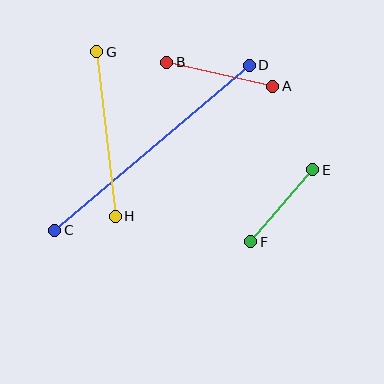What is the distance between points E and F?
The distance is approximately 95 pixels.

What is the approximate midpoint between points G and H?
The midpoint is at approximately (106, 134) pixels.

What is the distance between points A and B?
The distance is approximately 109 pixels.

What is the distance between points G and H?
The distance is approximately 165 pixels.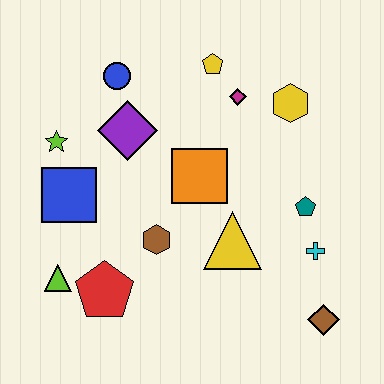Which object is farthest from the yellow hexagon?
The lime triangle is farthest from the yellow hexagon.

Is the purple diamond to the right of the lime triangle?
Yes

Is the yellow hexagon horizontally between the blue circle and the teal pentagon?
Yes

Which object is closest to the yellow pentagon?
The magenta diamond is closest to the yellow pentagon.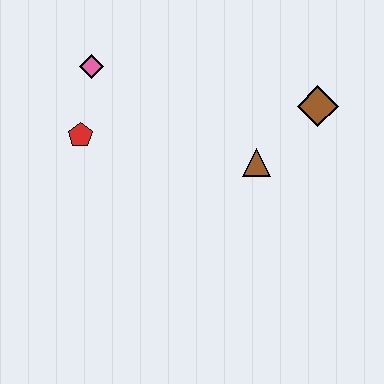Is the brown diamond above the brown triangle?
Yes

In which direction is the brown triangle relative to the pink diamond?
The brown triangle is to the right of the pink diamond.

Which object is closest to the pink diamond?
The red pentagon is closest to the pink diamond.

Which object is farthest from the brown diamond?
The red pentagon is farthest from the brown diamond.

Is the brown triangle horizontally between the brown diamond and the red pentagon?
Yes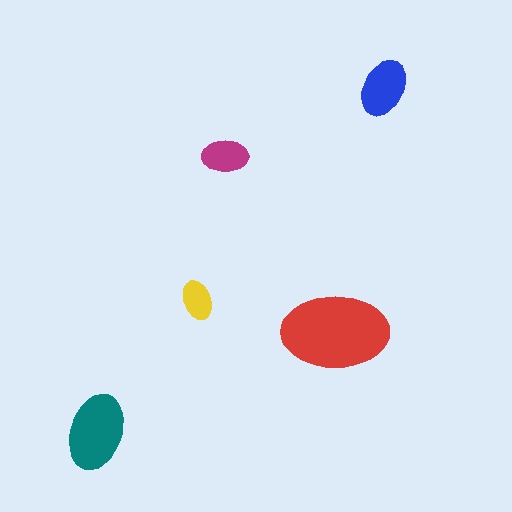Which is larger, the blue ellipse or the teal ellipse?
The teal one.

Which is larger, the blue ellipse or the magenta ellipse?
The blue one.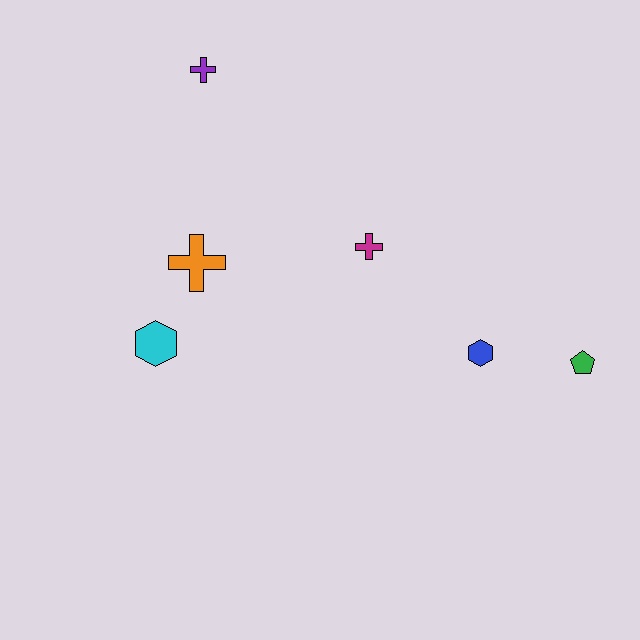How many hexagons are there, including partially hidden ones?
There are 2 hexagons.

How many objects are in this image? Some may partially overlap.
There are 6 objects.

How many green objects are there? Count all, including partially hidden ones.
There is 1 green object.